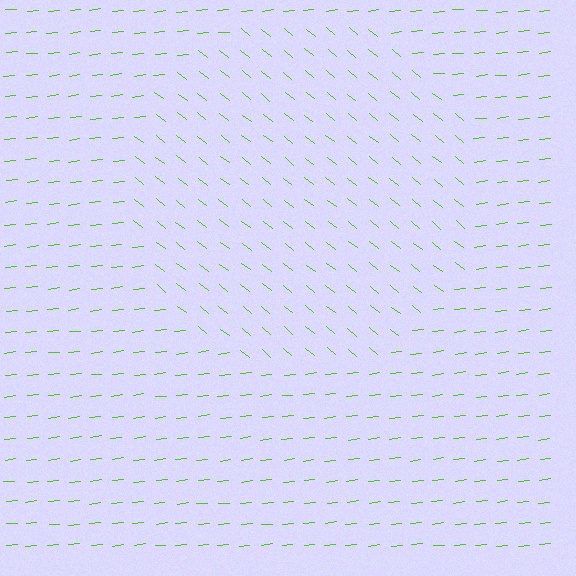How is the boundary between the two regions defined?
The boundary is defined purely by a change in line orientation (approximately 45 degrees difference). All lines are the same color and thickness.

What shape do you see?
I see a circle.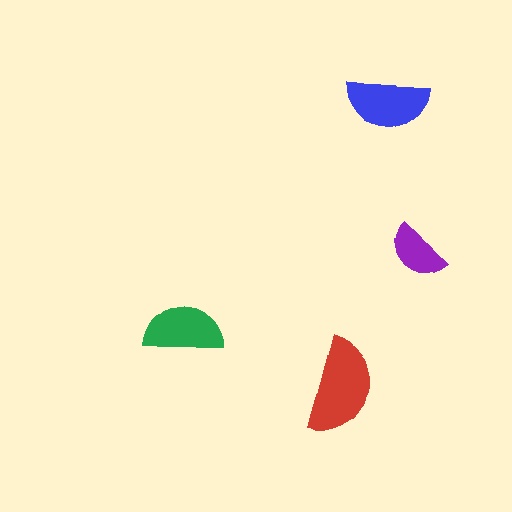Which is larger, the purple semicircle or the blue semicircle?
The blue one.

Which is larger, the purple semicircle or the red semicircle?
The red one.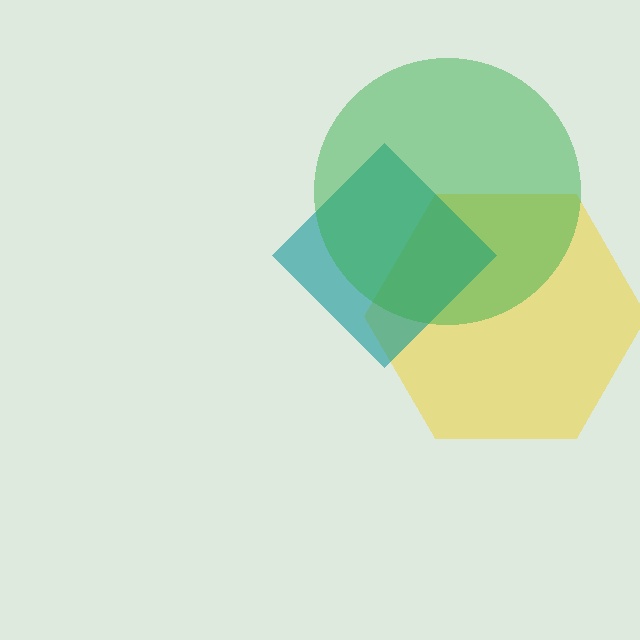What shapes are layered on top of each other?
The layered shapes are: a yellow hexagon, a teal diamond, a green circle.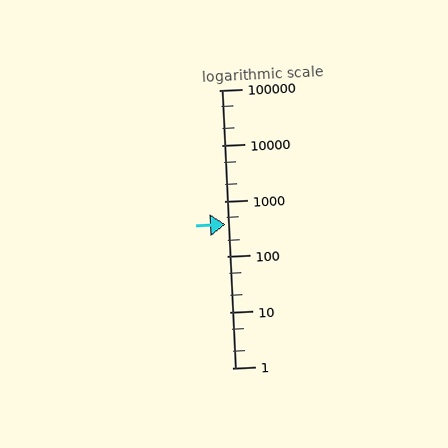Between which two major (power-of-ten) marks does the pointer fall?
The pointer is between 100 and 1000.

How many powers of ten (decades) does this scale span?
The scale spans 5 decades, from 1 to 100000.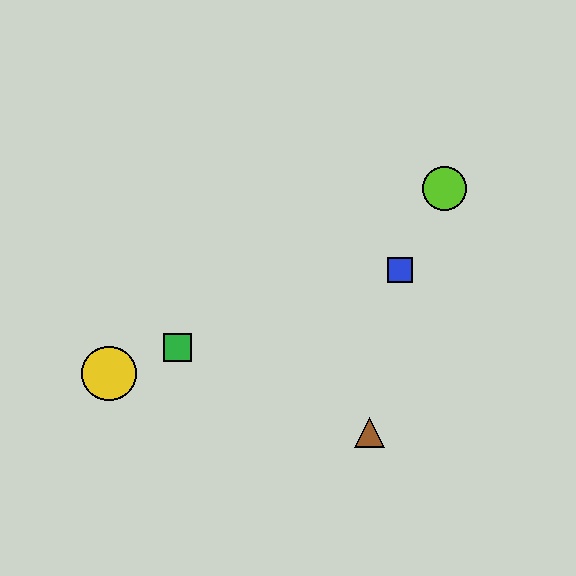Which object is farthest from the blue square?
The yellow circle is farthest from the blue square.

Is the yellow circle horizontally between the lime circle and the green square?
No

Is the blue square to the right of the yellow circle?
Yes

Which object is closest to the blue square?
The lime circle is closest to the blue square.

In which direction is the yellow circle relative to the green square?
The yellow circle is to the left of the green square.